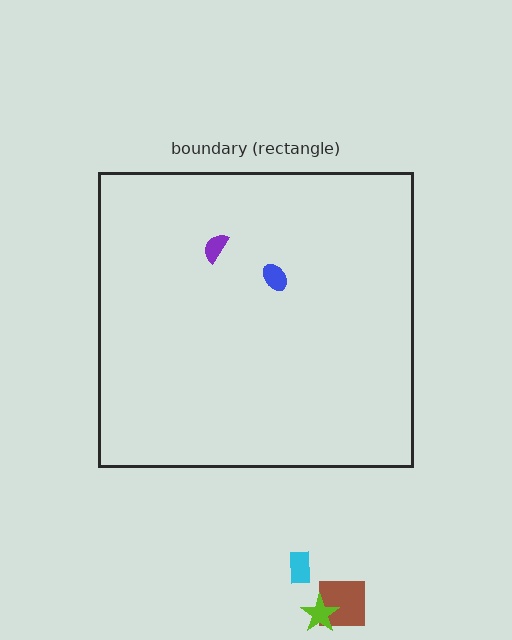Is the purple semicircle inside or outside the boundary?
Inside.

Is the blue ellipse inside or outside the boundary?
Inside.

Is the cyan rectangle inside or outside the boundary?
Outside.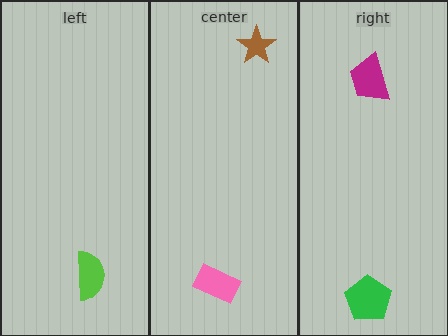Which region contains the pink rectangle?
The center region.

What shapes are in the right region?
The magenta trapezoid, the green pentagon.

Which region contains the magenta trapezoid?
The right region.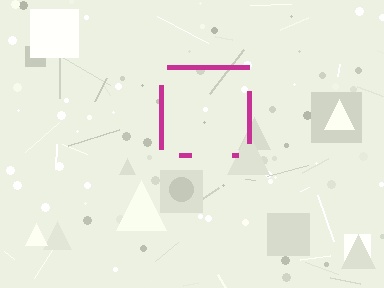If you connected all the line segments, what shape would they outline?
They would outline a square.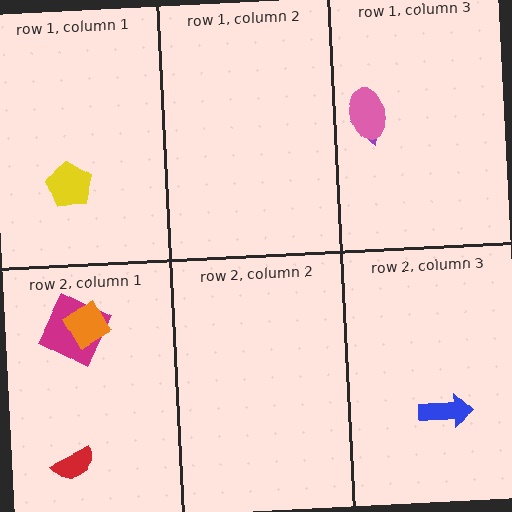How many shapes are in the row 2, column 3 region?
1.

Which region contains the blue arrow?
The row 2, column 3 region.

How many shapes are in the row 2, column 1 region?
3.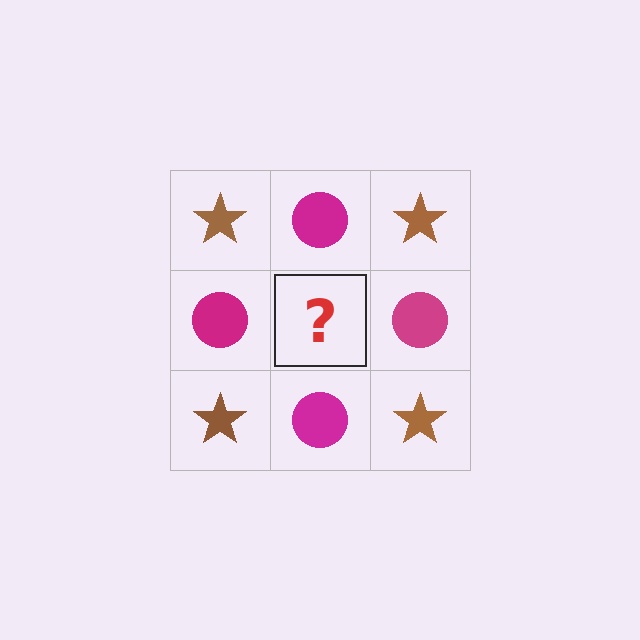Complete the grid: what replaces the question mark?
The question mark should be replaced with a brown star.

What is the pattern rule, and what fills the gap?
The rule is that it alternates brown star and magenta circle in a checkerboard pattern. The gap should be filled with a brown star.